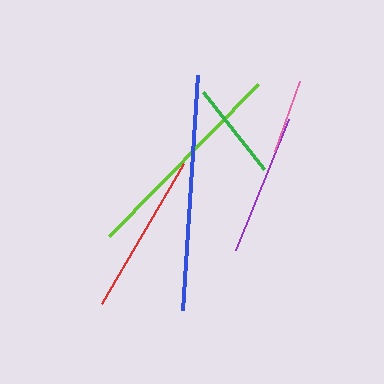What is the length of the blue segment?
The blue segment is approximately 236 pixels long.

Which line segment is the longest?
The blue line is the longest at approximately 236 pixels.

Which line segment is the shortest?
The pink line is the shortest at approximately 74 pixels.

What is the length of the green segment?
The green segment is approximately 98 pixels long.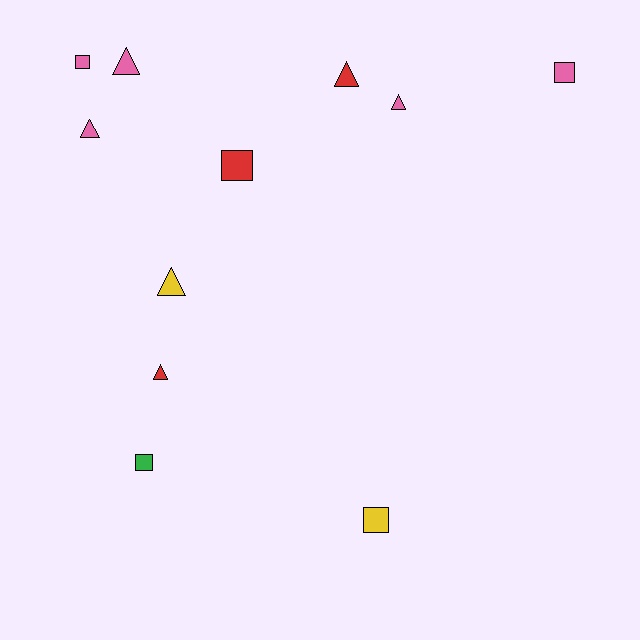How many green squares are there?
There is 1 green square.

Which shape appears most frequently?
Triangle, with 6 objects.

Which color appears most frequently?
Pink, with 5 objects.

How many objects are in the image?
There are 11 objects.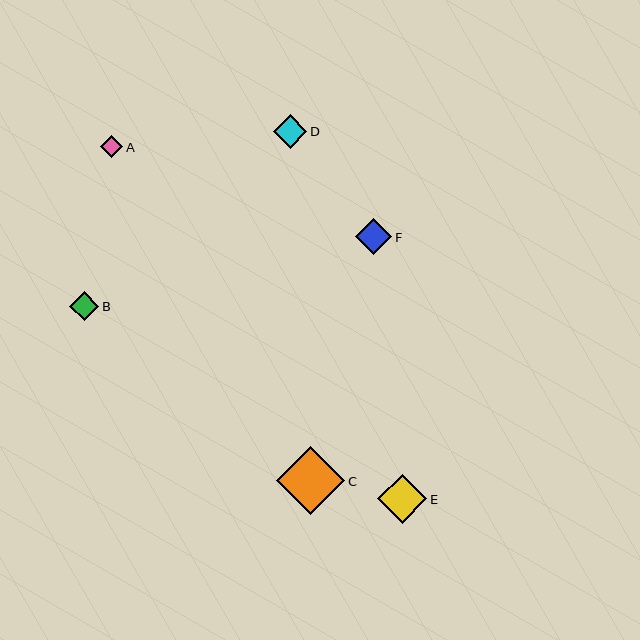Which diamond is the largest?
Diamond C is the largest with a size of approximately 68 pixels.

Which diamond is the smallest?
Diamond A is the smallest with a size of approximately 22 pixels.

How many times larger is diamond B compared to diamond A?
Diamond B is approximately 1.3 times the size of diamond A.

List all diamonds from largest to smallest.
From largest to smallest: C, E, F, D, B, A.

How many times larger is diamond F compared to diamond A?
Diamond F is approximately 1.6 times the size of diamond A.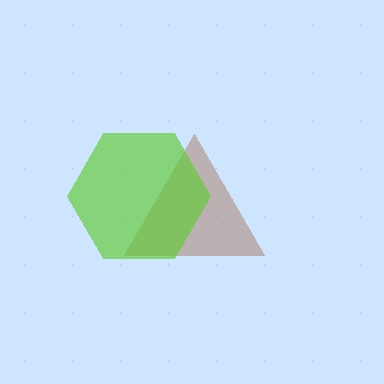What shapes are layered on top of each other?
The layered shapes are: a brown triangle, a lime hexagon.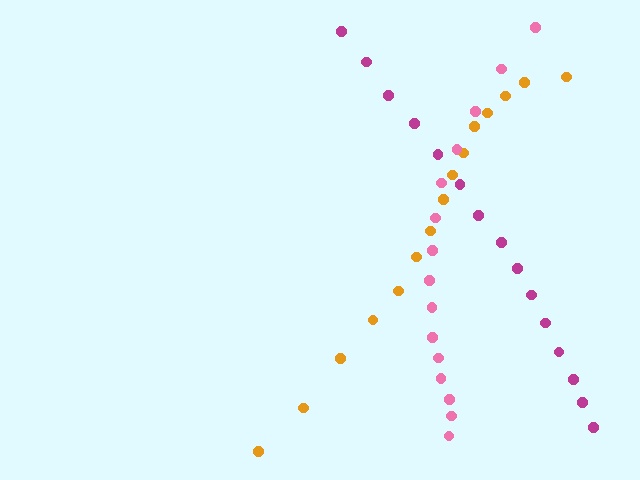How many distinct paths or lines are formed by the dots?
There are 3 distinct paths.